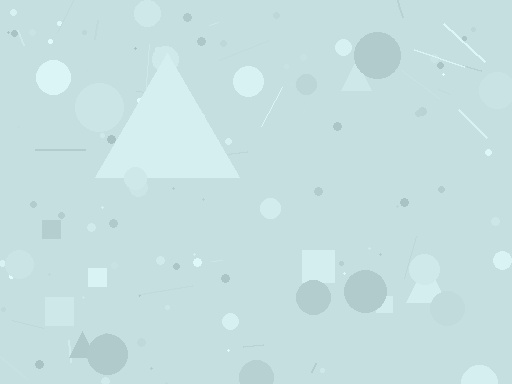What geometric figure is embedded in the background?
A triangle is embedded in the background.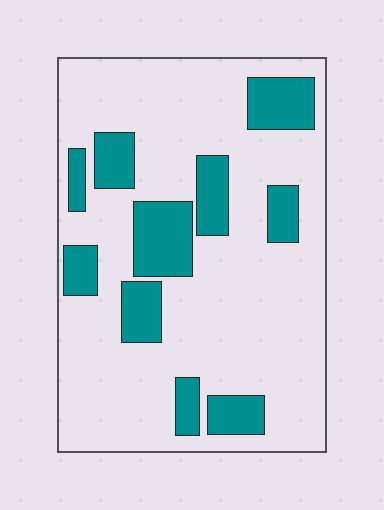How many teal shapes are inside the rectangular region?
10.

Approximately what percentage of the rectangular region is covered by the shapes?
Approximately 25%.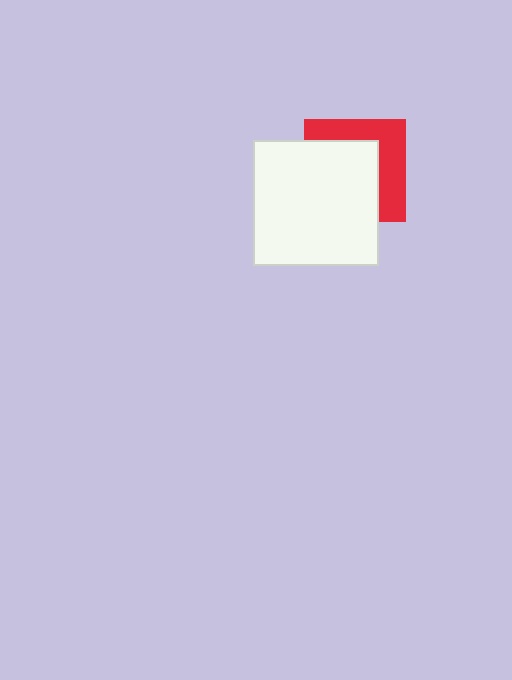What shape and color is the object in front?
The object in front is a white square.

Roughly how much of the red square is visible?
A small part of it is visible (roughly 40%).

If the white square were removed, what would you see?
You would see the complete red square.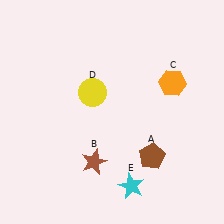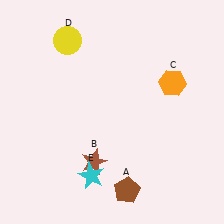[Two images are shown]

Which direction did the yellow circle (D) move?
The yellow circle (D) moved up.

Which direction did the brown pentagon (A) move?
The brown pentagon (A) moved down.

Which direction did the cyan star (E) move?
The cyan star (E) moved left.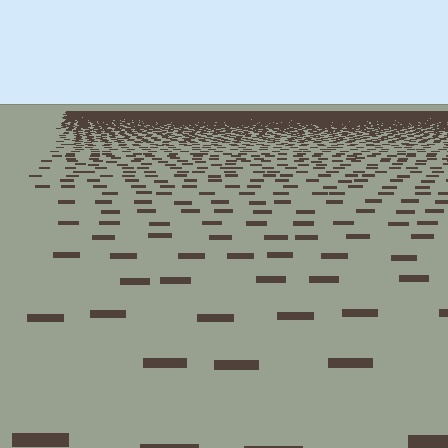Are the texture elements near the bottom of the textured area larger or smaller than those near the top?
Larger. Near the bottom, elements are closer to the viewer and appear at a bigger on-screen size.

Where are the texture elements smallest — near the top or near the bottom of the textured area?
Near the top.